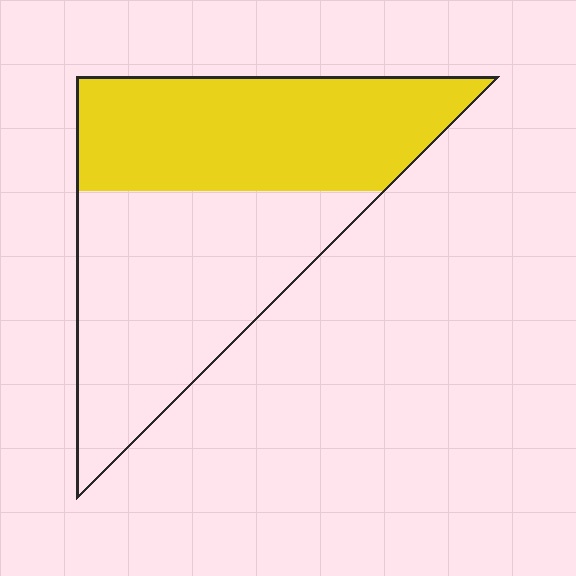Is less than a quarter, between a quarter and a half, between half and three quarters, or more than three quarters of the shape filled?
Between a quarter and a half.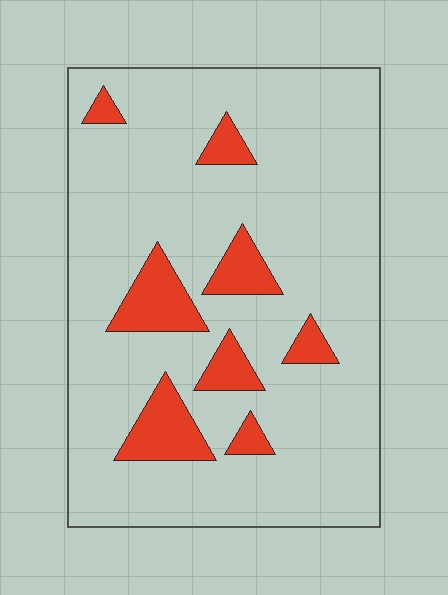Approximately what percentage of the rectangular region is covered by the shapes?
Approximately 15%.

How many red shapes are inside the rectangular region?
8.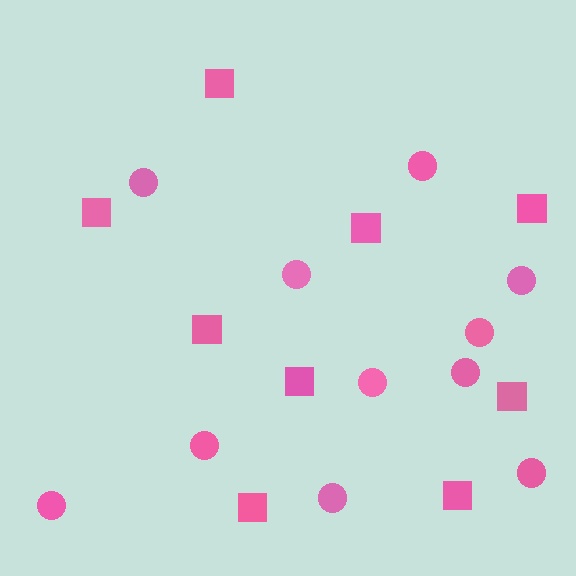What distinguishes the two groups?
There are 2 groups: one group of circles (11) and one group of squares (9).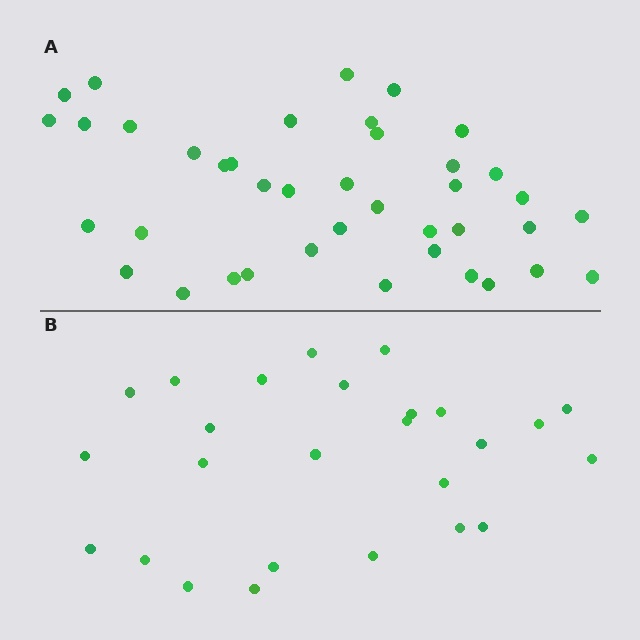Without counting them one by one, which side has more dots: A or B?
Region A (the top region) has more dots.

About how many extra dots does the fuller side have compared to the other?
Region A has approximately 15 more dots than region B.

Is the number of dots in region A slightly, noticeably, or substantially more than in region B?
Region A has substantially more. The ratio is roughly 1.5 to 1.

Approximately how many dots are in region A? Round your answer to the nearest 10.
About 40 dots.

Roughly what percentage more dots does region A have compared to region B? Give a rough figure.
About 55% more.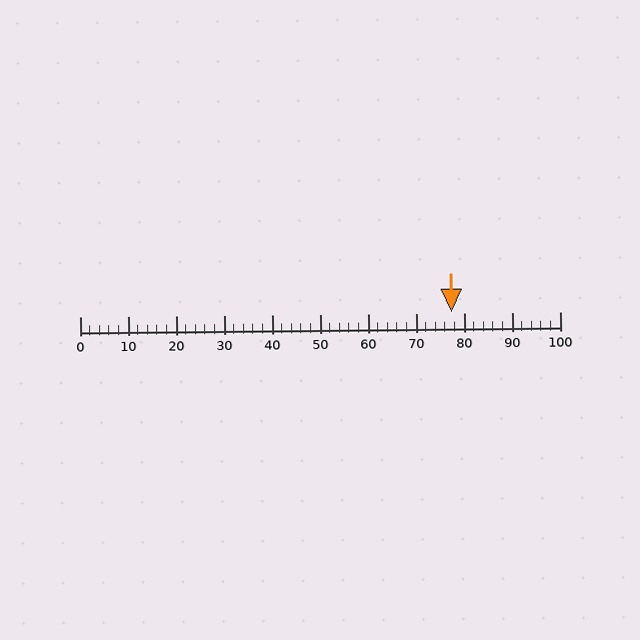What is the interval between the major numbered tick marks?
The major tick marks are spaced 10 units apart.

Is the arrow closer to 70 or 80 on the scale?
The arrow is closer to 80.